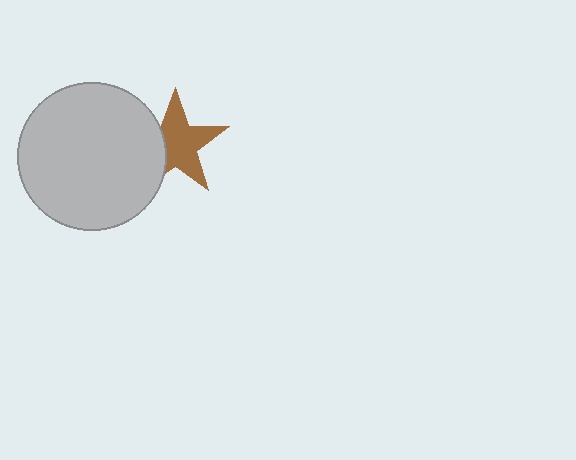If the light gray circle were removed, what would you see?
You would see the complete brown star.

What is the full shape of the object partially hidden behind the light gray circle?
The partially hidden object is a brown star.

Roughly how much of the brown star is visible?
Most of it is visible (roughly 68%).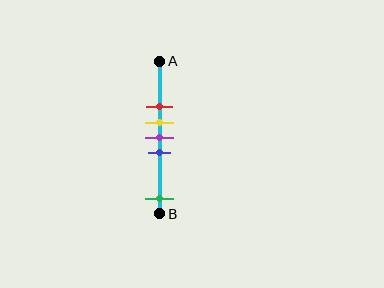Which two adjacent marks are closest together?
The yellow and purple marks are the closest adjacent pair.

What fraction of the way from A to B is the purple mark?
The purple mark is approximately 50% (0.5) of the way from A to B.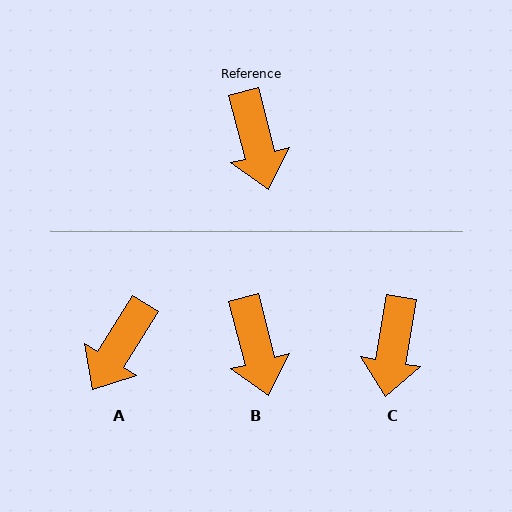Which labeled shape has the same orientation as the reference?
B.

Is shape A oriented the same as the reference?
No, it is off by about 46 degrees.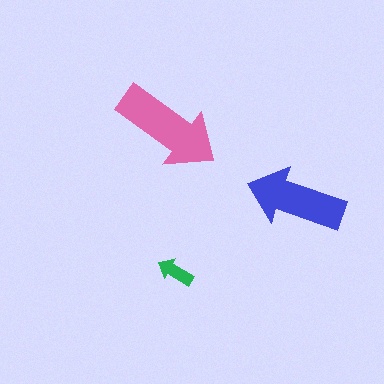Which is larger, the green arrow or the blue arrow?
The blue one.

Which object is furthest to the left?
The pink arrow is leftmost.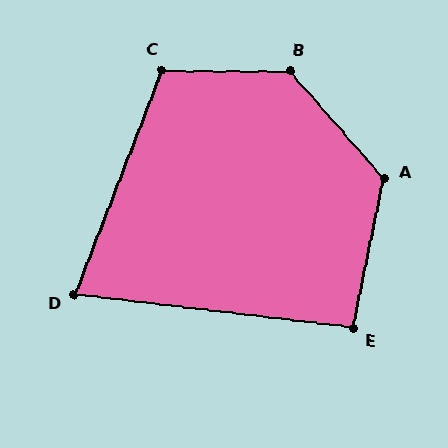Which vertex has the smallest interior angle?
D, at approximately 76 degrees.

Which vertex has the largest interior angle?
B, at approximately 132 degrees.